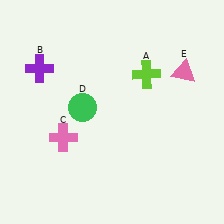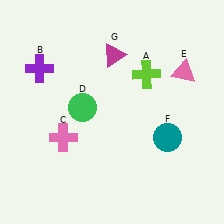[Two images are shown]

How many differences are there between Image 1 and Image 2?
There are 2 differences between the two images.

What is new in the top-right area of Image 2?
A magenta triangle (G) was added in the top-right area of Image 2.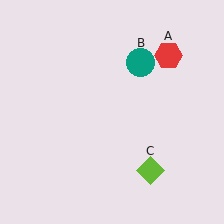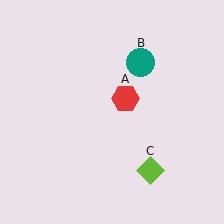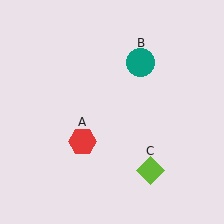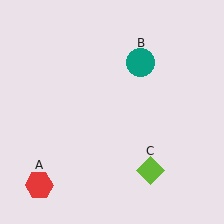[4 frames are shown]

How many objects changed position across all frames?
1 object changed position: red hexagon (object A).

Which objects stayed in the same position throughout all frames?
Teal circle (object B) and lime diamond (object C) remained stationary.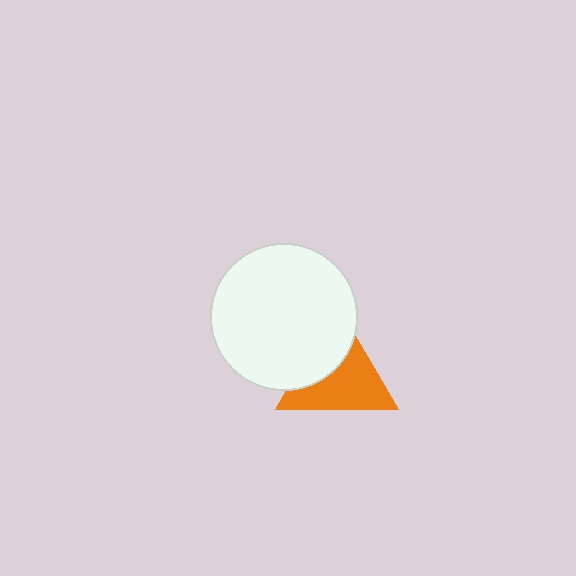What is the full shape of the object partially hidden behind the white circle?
The partially hidden object is an orange triangle.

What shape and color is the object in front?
The object in front is a white circle.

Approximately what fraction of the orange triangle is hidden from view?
Roughly 39% of the orange triangle is hidden behind the white circle.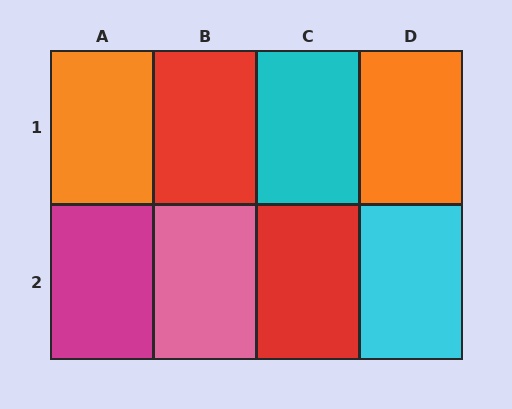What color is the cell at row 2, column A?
Magenta.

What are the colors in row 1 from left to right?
Orange, red, cyan, orange.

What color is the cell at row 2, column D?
Cyan.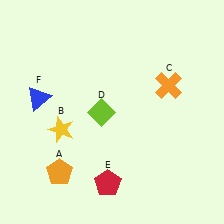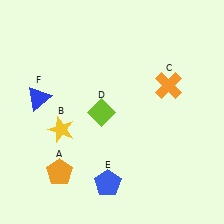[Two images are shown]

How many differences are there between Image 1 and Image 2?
There is 1 difference between the two images.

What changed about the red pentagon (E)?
In Image 1, E is red. In Image 2, it changed to blue.